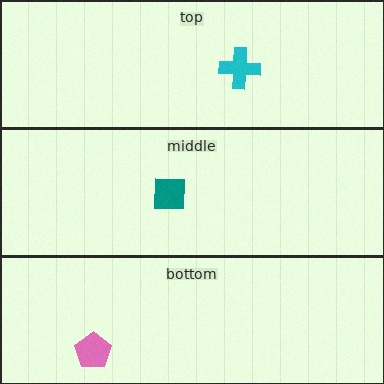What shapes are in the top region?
The cyan cross.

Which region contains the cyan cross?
The top region.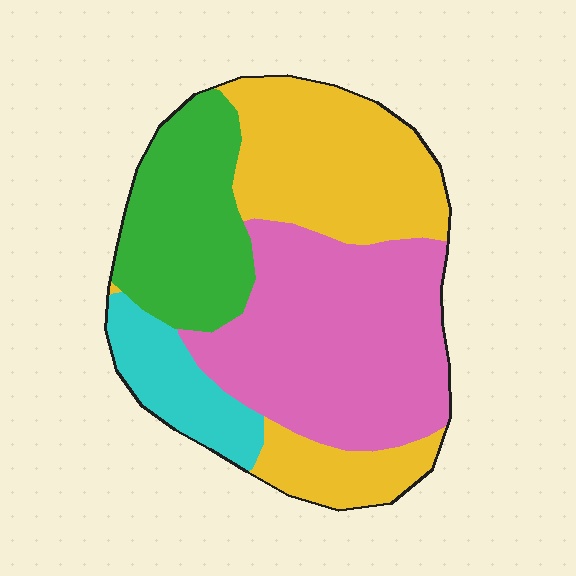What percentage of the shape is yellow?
Yellow takes up between a sixth and a third of the shape.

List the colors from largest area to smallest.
From largest to smallest: pink, yellow, green, cyan.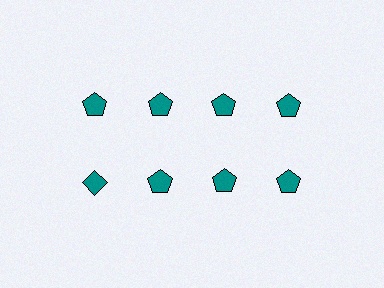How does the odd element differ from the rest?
It has a different shape: diamond instead of pentagon.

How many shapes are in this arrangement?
There are 8 shapes arranged in a grid pattern.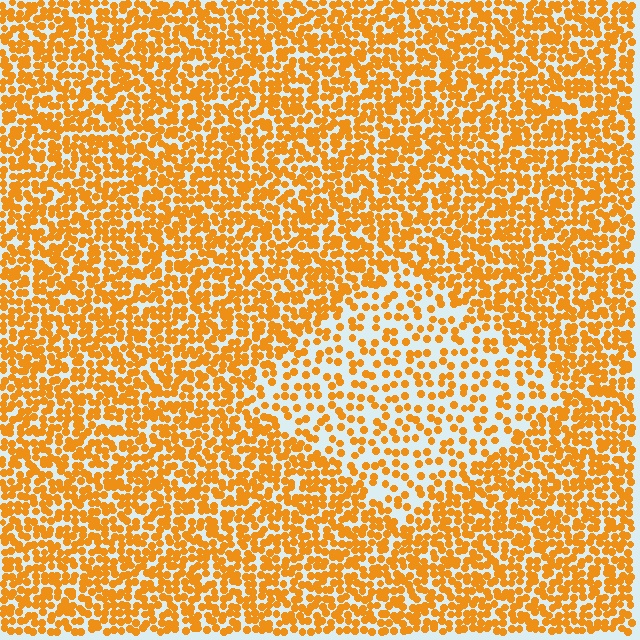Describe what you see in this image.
The image contains small orange elements arranged at two different densities. A diamond-shaped region is visible where the elements are less densely packed than the surrounding area.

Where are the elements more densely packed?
The elements are more densely packed outside the diamond boundary.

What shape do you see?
I see a diamond.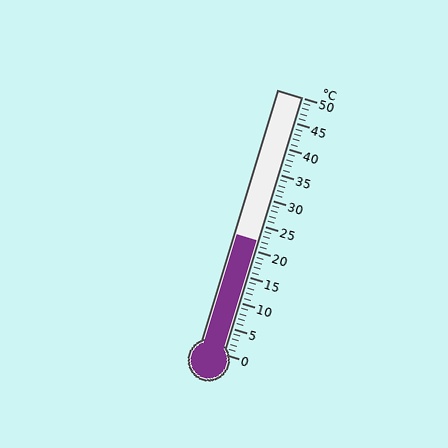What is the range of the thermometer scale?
The thermometer scale ranges from 0°C to 50°C.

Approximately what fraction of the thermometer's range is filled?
The thermometer is filled to approximately 45% of its range.